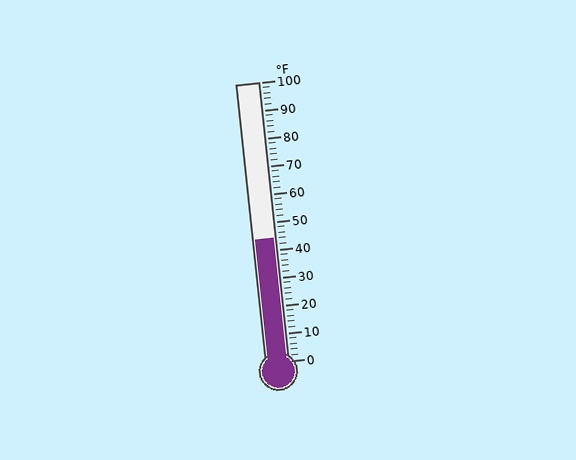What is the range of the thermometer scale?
The thermometer scale ranges from 0°F to 100°F.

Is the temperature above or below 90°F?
The temperature is below 90°F.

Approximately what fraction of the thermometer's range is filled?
The thermometer is filled to approximately 45% of its range.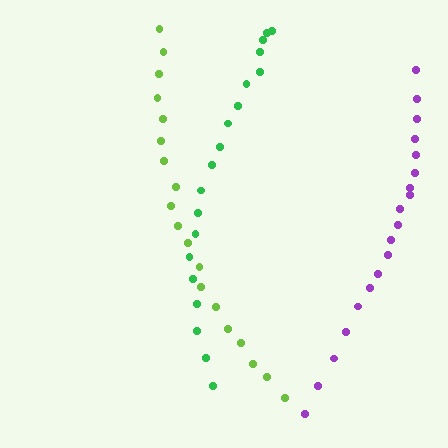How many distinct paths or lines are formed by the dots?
There are 3 distinct paths.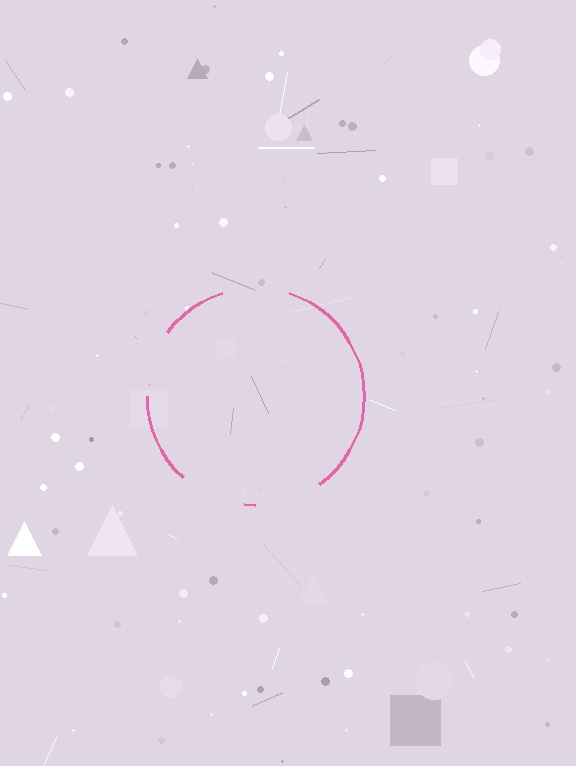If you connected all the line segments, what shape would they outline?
They would outline a circle.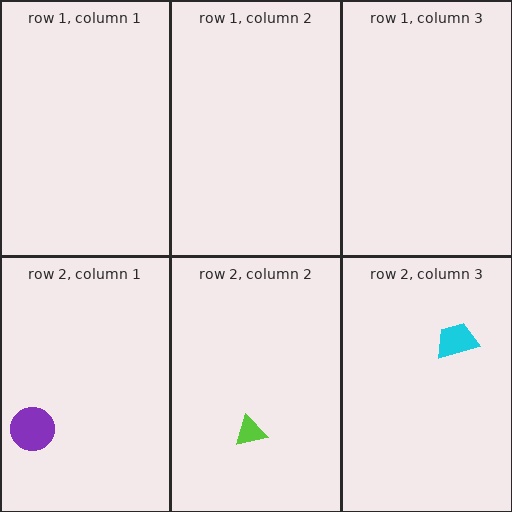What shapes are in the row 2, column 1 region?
The purple circle.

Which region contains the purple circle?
The row 2, column 1 region.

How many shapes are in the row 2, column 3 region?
1.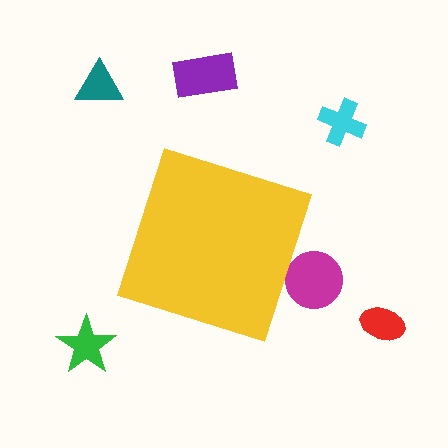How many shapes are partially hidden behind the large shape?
1 shape is partially hidden.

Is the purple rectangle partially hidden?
No, the purple rectangle is fully visible.